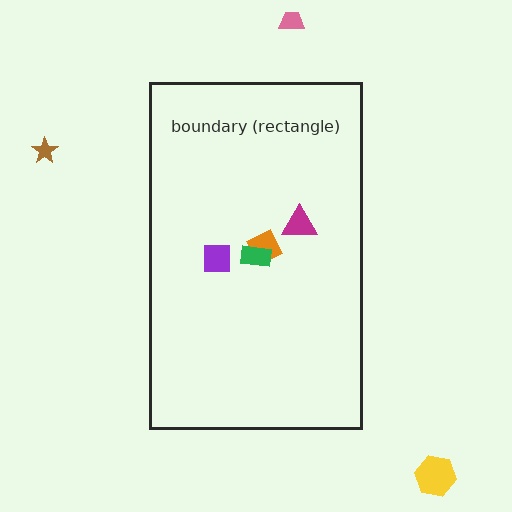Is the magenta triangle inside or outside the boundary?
Inside.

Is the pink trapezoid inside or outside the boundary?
Outside.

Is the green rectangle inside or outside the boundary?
Inside.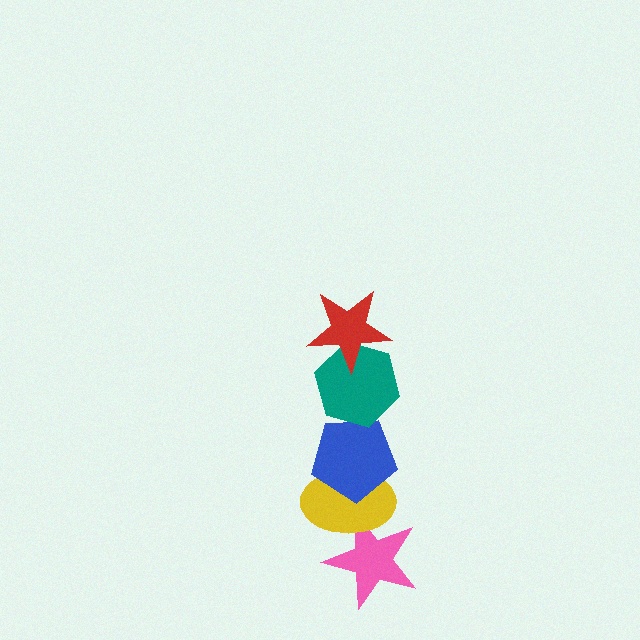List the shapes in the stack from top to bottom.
From top to bottom: the red star, the teal hexagon, the blue pentagon, the yellow ellipse, the pink star.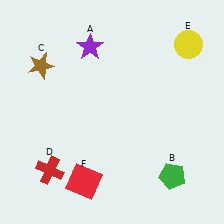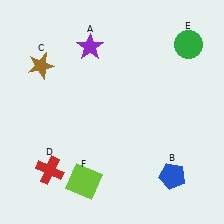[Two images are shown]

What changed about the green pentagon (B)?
In Image 1, B is green. In Image 2, it changed to blue.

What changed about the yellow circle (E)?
In Image 1, E is yellow. In Image 2, it changed to green.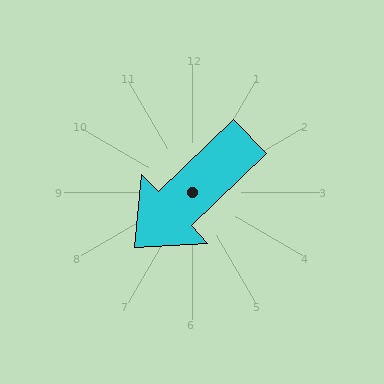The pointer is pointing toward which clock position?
Roughly 8 o'clock.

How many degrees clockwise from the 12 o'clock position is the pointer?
Approximately 226 degrees.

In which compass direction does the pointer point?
Southwest.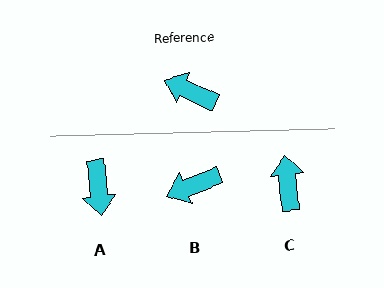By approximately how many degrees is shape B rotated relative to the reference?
Approximately 47 degrees counter-clockwise.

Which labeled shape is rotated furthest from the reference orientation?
A, about 121 degrees away.